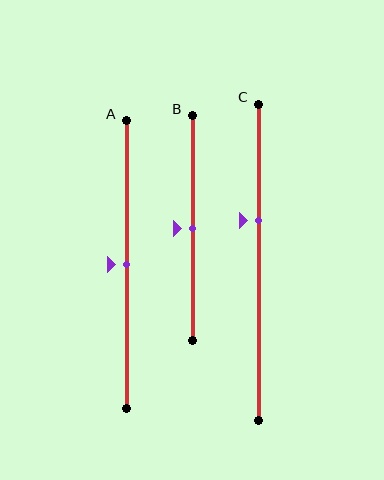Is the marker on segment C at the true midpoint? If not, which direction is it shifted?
No, the marker on segment C is shifted upward by about 13% of the segment length.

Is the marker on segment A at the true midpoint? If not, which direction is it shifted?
Yes, the marker on segment A is at the true midpoint.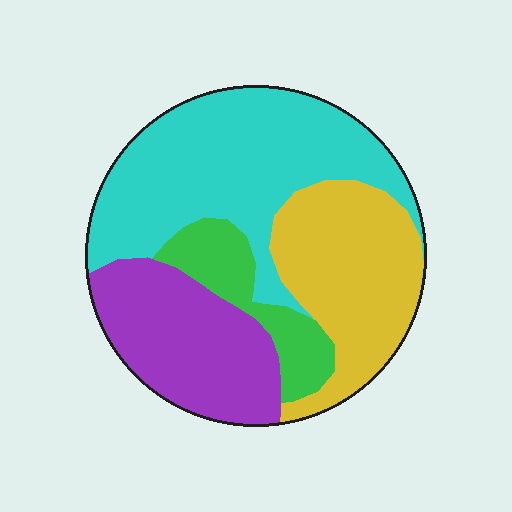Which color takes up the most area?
Cyan, at roughly 40%.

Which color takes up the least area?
Green, at roughly 10%.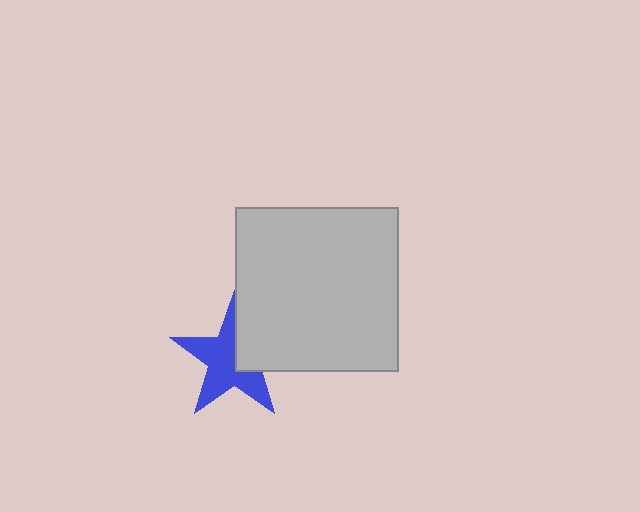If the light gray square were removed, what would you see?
You would see the complete blue star.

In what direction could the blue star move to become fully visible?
The blue star could move left. That would shift it out from behind the light gray square entirely.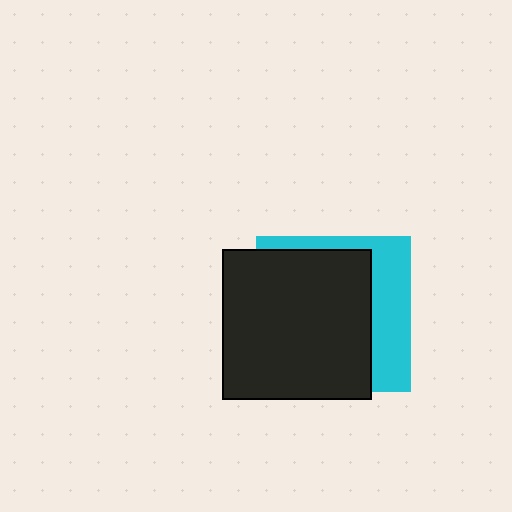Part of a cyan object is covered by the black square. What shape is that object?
It is a square.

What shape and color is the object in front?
The object in front is a black square.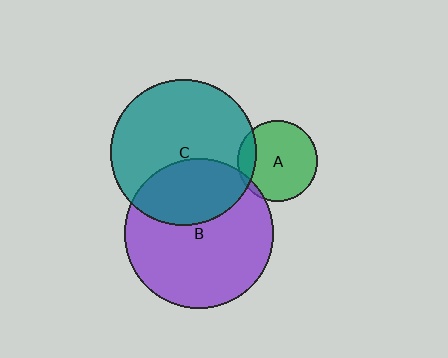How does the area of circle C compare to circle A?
Approximately 3.2 times.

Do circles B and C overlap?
Yes.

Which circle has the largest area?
Circle B (purple).